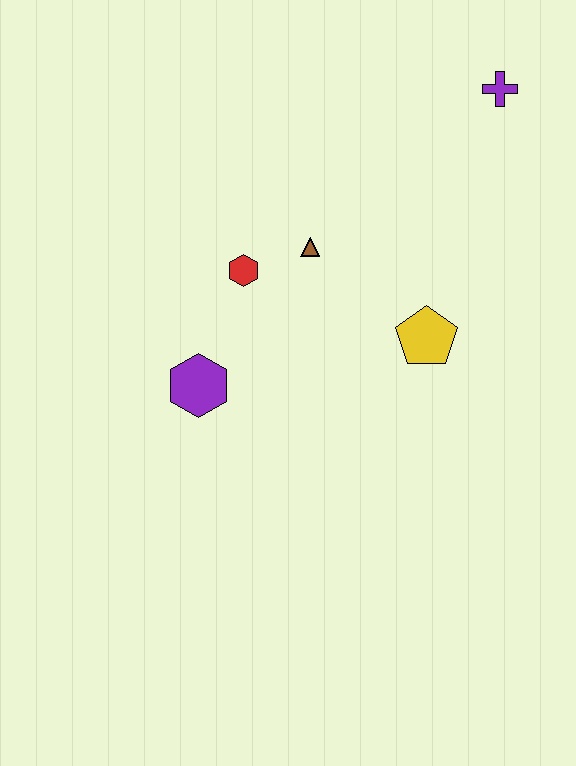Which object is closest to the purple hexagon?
The red hexagon is closest to the purple hexagon.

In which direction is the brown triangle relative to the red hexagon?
The brown triangle is to the right of the red hexagon.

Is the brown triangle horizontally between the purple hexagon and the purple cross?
Yes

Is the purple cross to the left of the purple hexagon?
No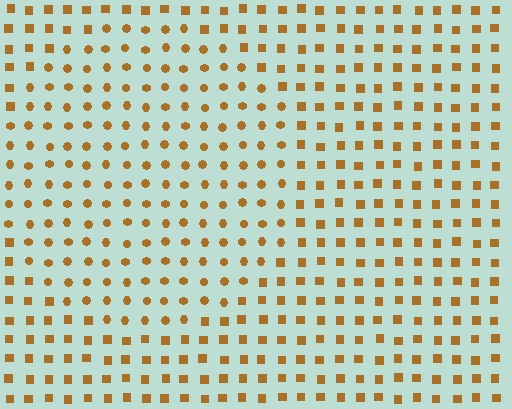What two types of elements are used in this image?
The image uses circles inside the circle region and squares outside it.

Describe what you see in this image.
The image is filled with small brown elements arranged in a uniform grid. A circle-shaped region contains circles, while the surrounding area contains squares. The boundary is defined purely by the change in element shape.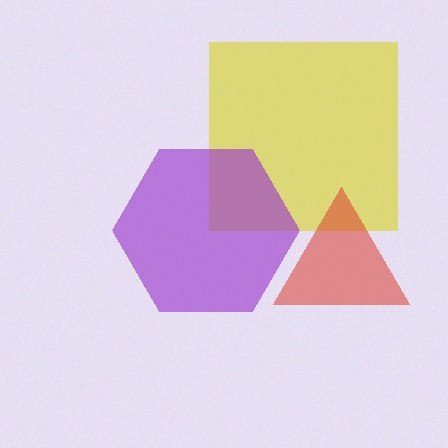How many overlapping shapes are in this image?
There are 3 overlapping shapes in the image.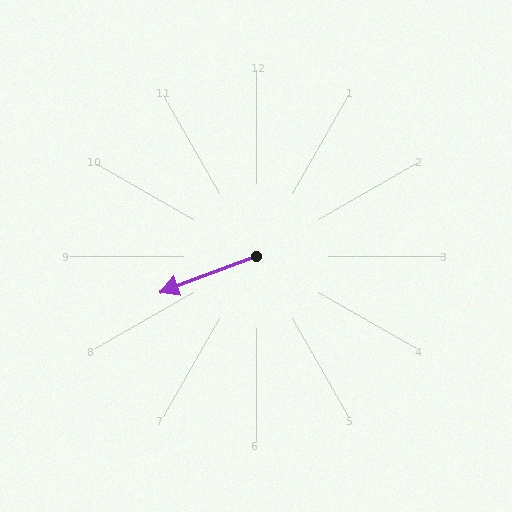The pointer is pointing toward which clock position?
Roughly 8 o'clock.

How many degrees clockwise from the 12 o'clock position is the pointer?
Approximately 249 degrees.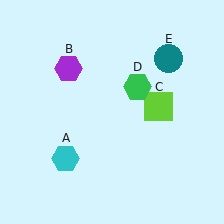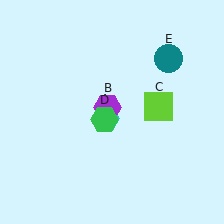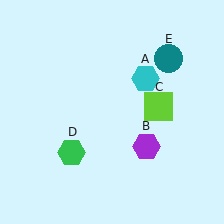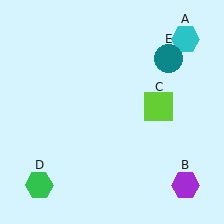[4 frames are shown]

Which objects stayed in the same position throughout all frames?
Lime square (object C) and teal circle (object E) remained stationary.